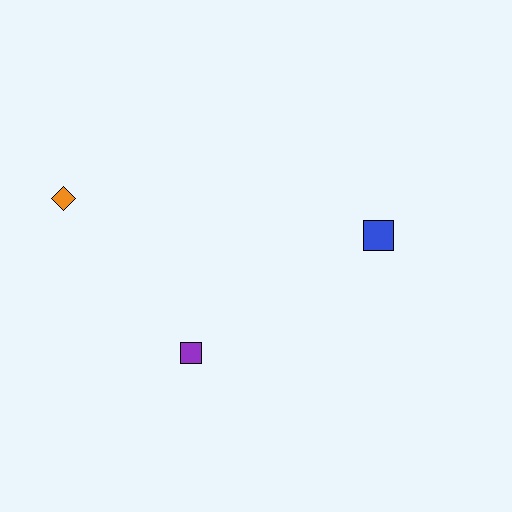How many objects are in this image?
There are 3 objects.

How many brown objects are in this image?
There are no brown objects.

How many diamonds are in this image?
There is 1 diamond.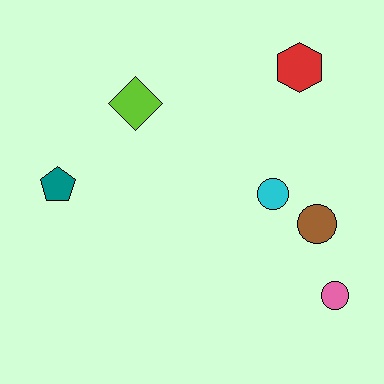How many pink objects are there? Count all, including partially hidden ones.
There is 1 pink object.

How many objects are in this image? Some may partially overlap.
There are 6 objects.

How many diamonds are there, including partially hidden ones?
There is 1 diamond.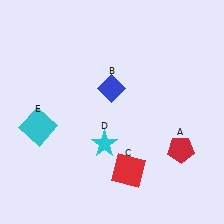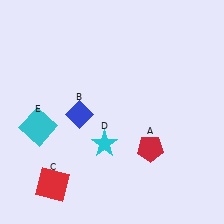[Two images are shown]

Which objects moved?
The objects that moved are: the red pentagon (A), the blue diamond (B), the red square (C).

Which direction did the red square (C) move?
The red square (C) moved left.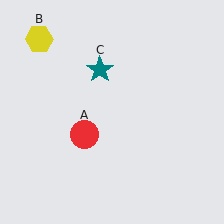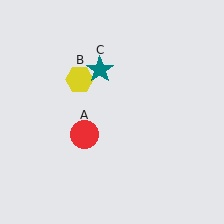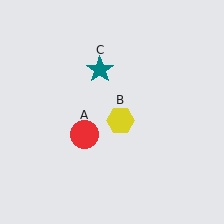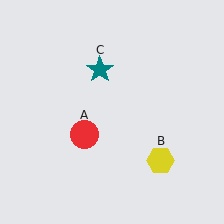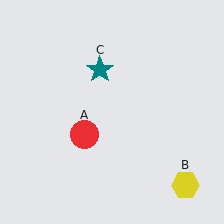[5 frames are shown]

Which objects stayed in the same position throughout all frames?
Red circle (object A) and teal star (object C) remained stationary.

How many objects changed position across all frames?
1 object changed position: yellow hexagon (object B).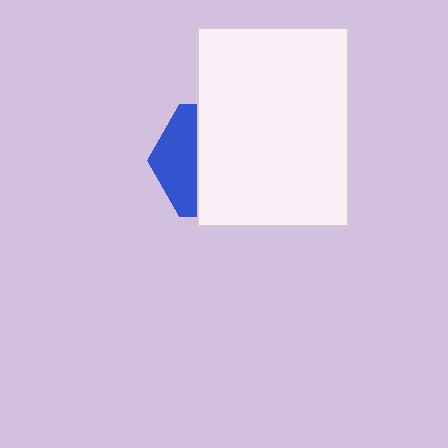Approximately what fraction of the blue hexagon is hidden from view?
Roughly 65% of the blue hexagon is hidden behind the white rectangle.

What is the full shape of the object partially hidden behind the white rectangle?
The partially hidden object is a blue hexagon.